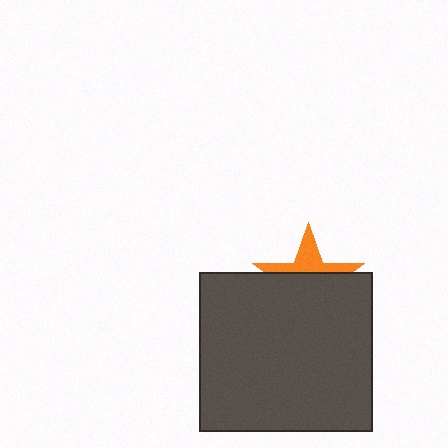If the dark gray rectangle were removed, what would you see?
You would see the complete orange star.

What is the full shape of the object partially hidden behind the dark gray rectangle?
The partially hidden object is an orange star.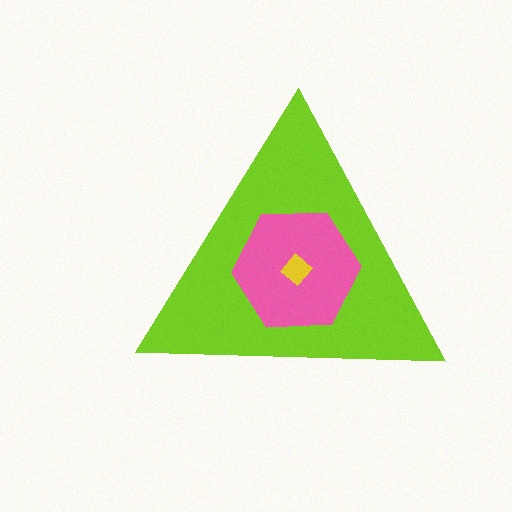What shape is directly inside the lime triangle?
The pink hexagon.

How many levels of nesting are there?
3.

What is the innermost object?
The yellow diamond.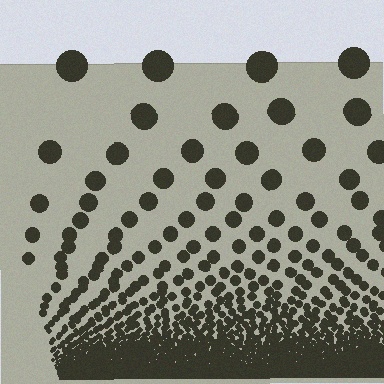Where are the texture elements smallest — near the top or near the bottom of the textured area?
Near the bottom.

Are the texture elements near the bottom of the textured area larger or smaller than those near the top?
Smaller. The gradient is inverted — elements near the bottom are smaller and denser.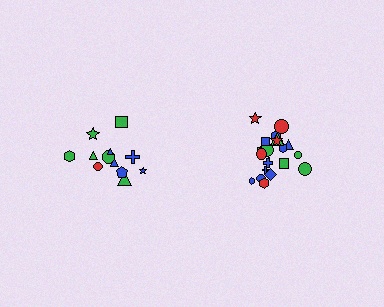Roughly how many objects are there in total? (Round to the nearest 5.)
Roughly 35 objects in total.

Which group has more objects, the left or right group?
The right group.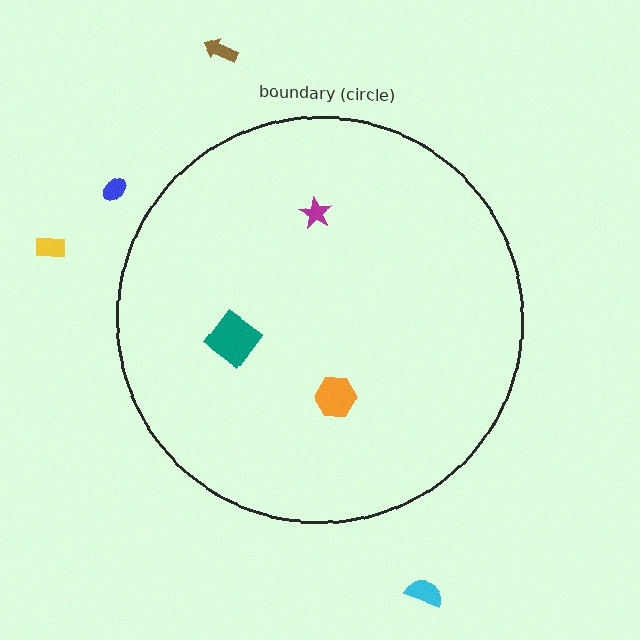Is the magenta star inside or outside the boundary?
Inside.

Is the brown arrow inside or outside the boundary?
Outside.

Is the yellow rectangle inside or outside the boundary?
Outside.